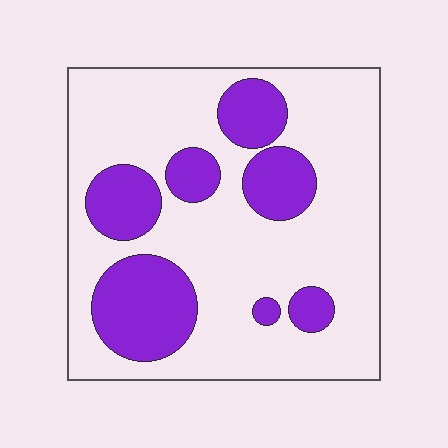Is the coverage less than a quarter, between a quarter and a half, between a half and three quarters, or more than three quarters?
Between a quarter and a half.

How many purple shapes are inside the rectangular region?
7.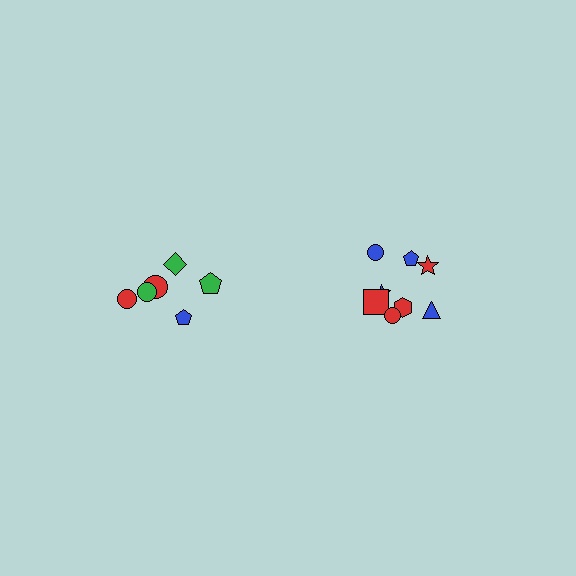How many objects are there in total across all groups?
There are 14 objects.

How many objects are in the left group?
There are 6 objects.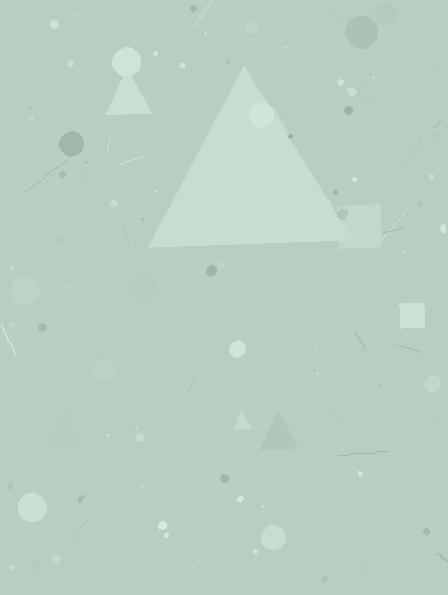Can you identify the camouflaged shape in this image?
The camouflaged shape is a triangle.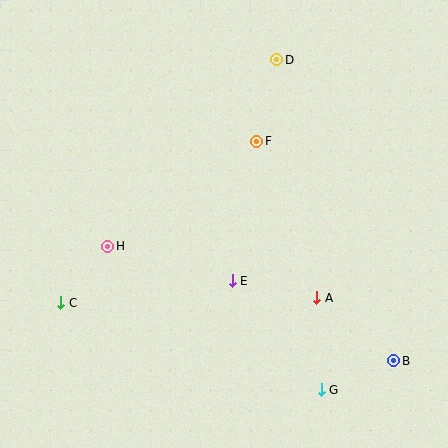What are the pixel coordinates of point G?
Point G is at (321, 390).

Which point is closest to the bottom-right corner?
Point B is closest to the bottom-right corner.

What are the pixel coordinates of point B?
Point B is at (394, 361).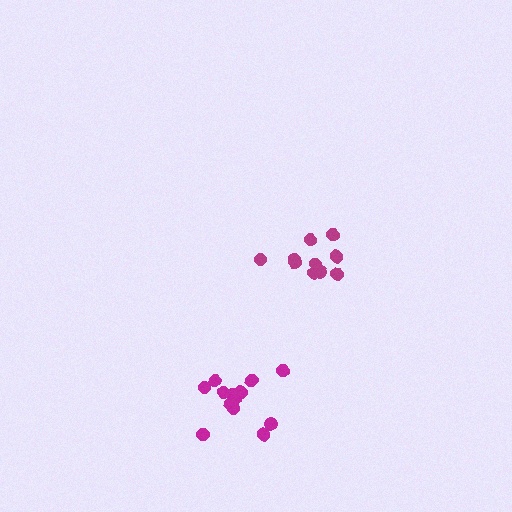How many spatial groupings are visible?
There are 2 spatial groupings.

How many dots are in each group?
Group 1: 10 dots, Group 2: 13 dots (23 total).